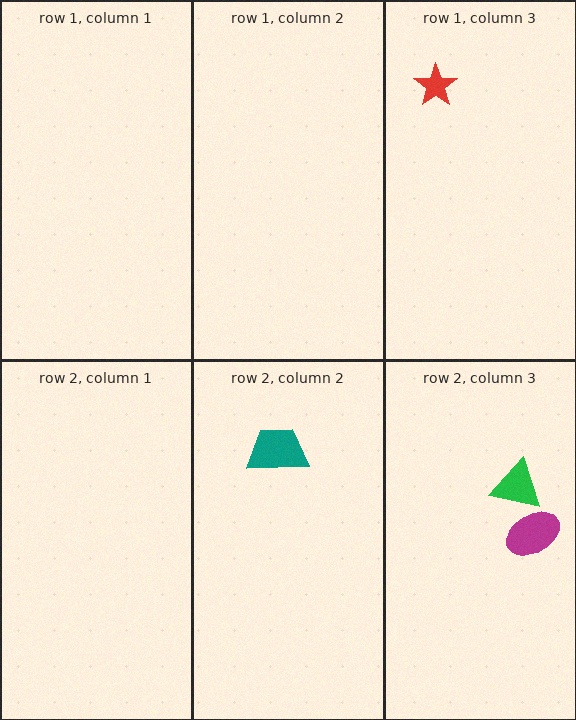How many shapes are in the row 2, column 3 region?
2.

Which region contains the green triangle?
The row 2, column 3 region.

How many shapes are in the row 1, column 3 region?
1.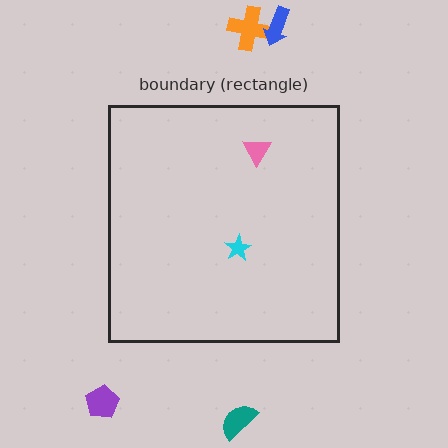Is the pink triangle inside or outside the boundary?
Inside.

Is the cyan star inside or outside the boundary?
Inside.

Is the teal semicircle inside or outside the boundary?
Outside.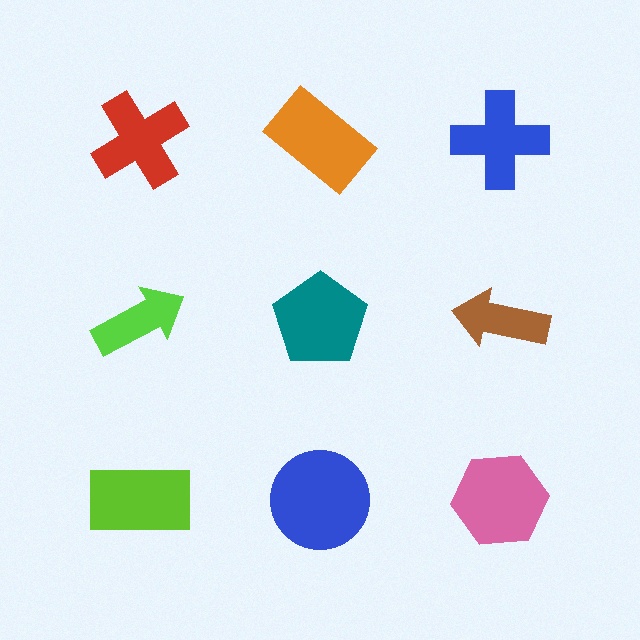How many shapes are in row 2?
3 shapes.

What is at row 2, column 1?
A lime arrow.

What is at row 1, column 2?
An orange rectangle.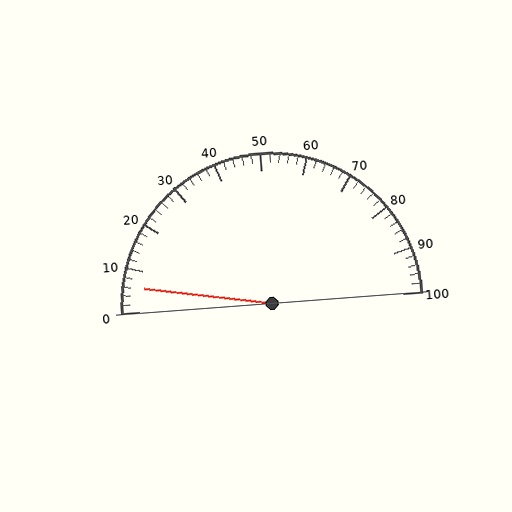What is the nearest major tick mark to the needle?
The nearest major tick mark is 10.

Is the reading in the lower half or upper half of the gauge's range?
The reading is in the lower half of the range (0 to 100).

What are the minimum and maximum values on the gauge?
The gauge ranges from 0 to 100.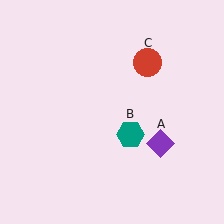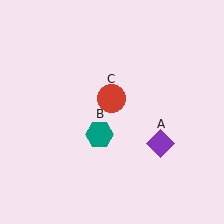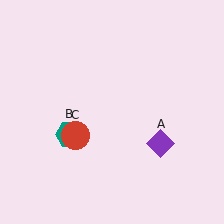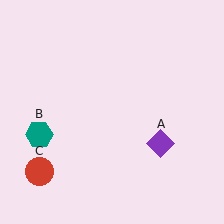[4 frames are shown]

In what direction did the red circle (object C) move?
The red circle (object C) moved down and to the left.